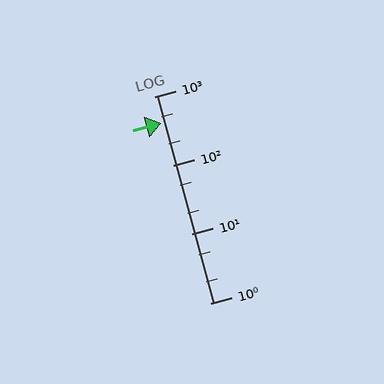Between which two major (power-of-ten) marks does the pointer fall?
The pointer is between 100 and 1000.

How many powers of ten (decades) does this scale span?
The scale spans 3 decades, from 1 to 1000.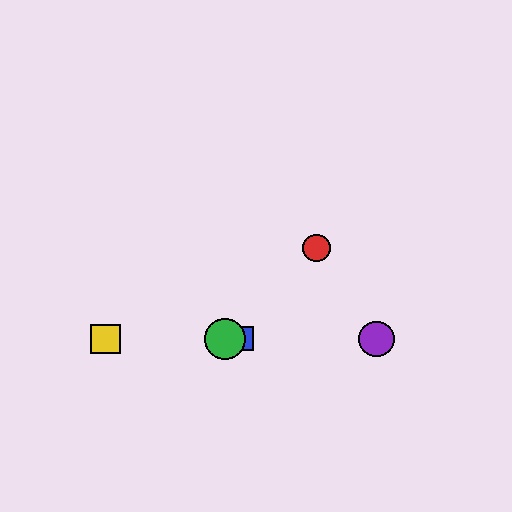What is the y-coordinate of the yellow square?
The yellow square is at y≈339.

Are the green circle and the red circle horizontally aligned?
No, the green circle is at y≈339 and the red circle is at y≈248.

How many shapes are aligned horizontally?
4 shapes (the blue square, the green circle, the yellow square, the purple circle) are aligned horizontally.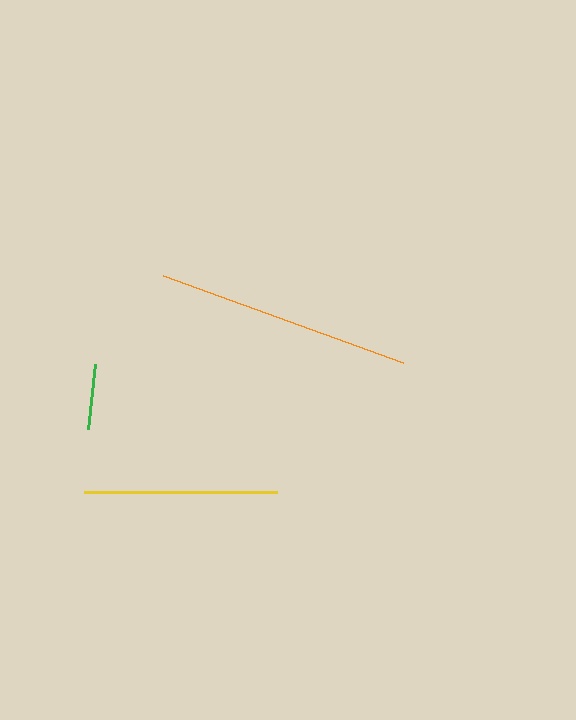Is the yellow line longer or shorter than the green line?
The yellow line is longer than the green line.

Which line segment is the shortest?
The green line is the shortest at approximately 66 pixels.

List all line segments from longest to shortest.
From longest to shortest: orange, yellow, green.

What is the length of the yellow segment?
The yellow segment is approximately 193 pixels long.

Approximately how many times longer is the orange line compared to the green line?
The orange line is approximately 3.9 times the length of the green line.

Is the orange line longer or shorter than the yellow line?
The orange line is longer than the yellow line.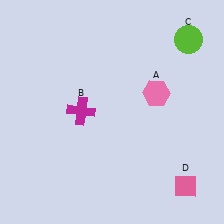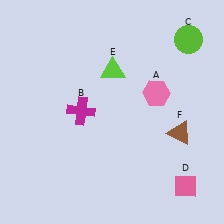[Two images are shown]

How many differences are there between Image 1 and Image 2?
There are 2 differences between the two images.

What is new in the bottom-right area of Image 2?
A brown triangle (F) was added in the bottom-right area of Image 2.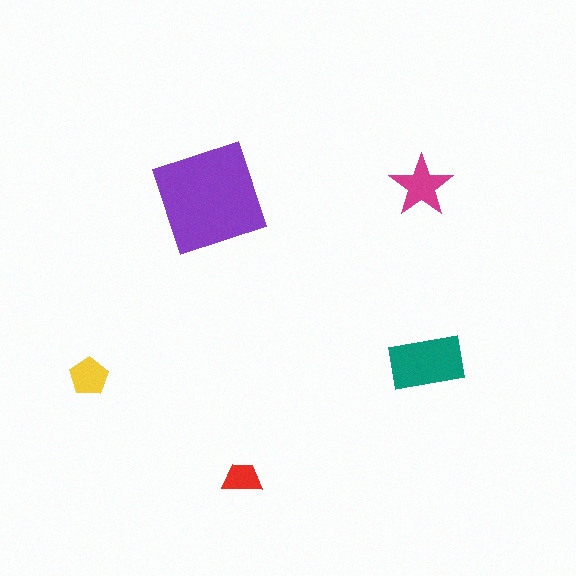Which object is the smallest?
The red trapezoid.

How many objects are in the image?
There are 5 objects in the image.